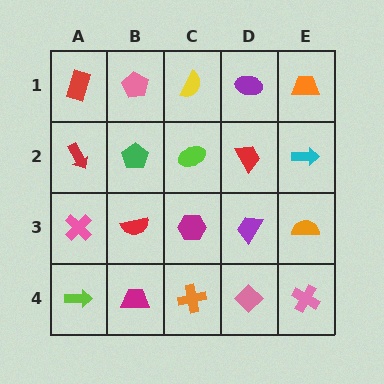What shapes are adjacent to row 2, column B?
A pink pentagon (row 1, column B), a red semicircle (row 3, column B), a red arrow (row 2, column A), a lime ellipse (row 2, column C).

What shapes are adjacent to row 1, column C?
A lime ellipse (row 2, column C), a pink pentagon (row 1, column B), a purple ellipse (row 1, column D).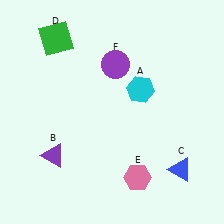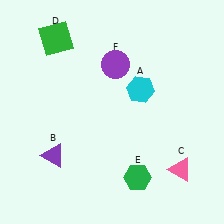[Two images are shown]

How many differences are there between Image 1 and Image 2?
There are 2 differences between the two images.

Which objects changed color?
C changed from blue to pink. E changed from pink to green.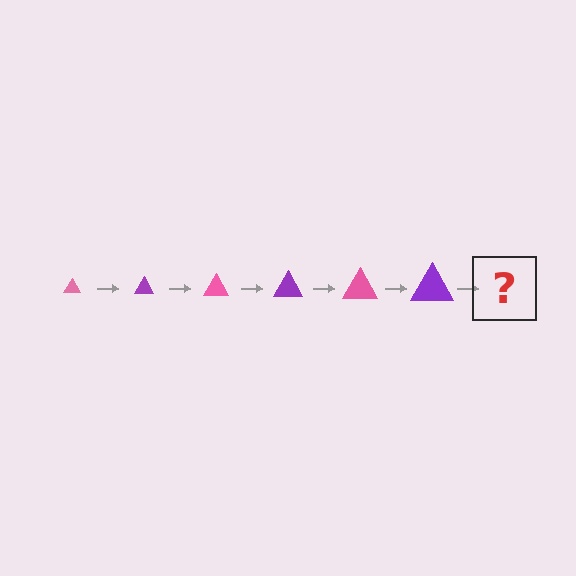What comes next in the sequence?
The next element should be a pink triangle, larger than the previous one.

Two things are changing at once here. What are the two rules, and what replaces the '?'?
The two rules are that the triangle grows larger each step and the color cycles through pink and purple. The '?' should be a pink triangle, larger than the previous one.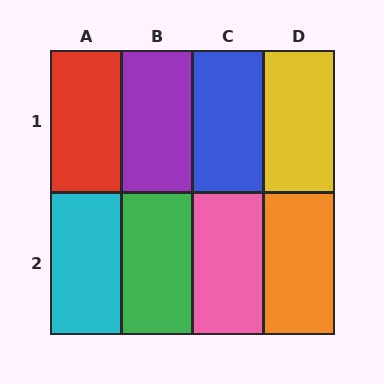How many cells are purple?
1 cell is purple.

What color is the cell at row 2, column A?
Cyan.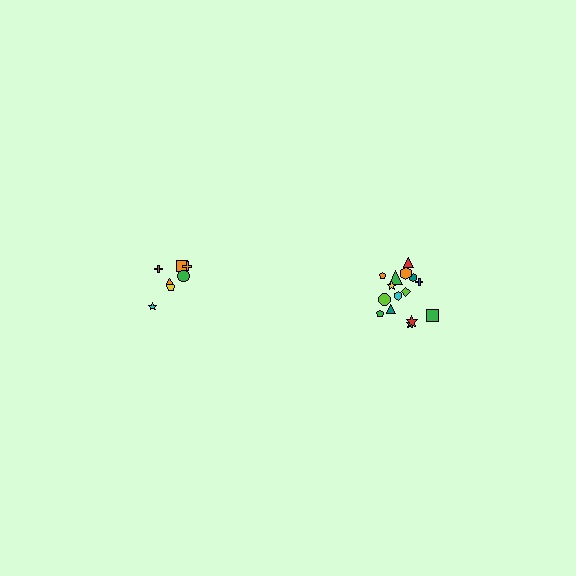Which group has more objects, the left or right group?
The right group.